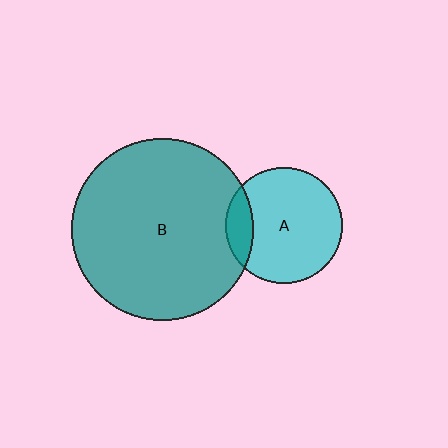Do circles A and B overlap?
Yes.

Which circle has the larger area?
Circle B (teal).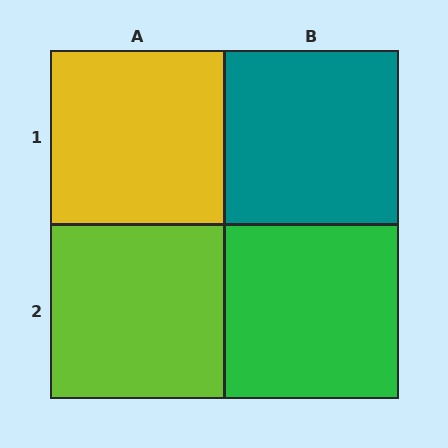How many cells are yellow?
1 cell is yellow.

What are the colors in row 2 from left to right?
Lime, green.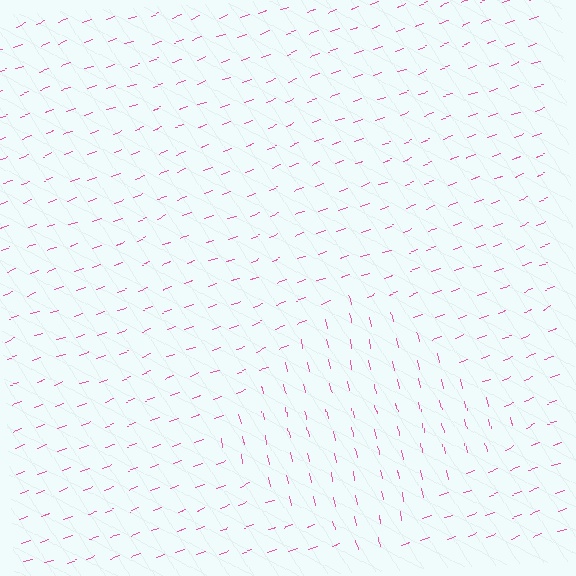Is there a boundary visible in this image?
Yes, there is a texture boundary formed by a change in line orientation.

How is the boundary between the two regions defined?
The boundary is defined purely by a change in line orientation (approximately 82 degrees difference). All lines are the same color and thickness.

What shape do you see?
I see a diamond.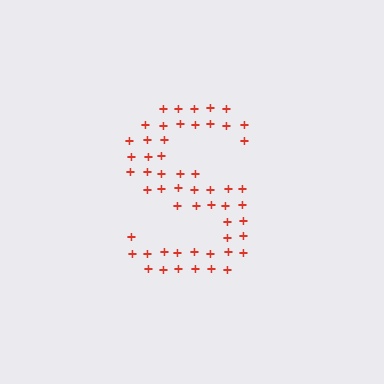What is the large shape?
The large shape is the letter S.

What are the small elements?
The small elements are plus signs.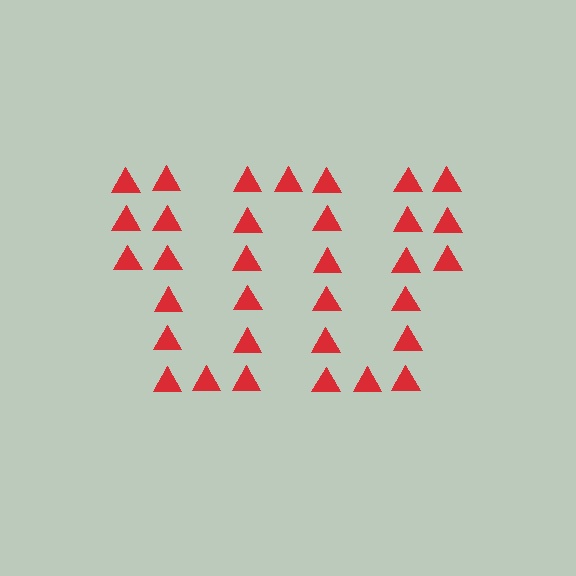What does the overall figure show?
The overall figure shows the letter W.